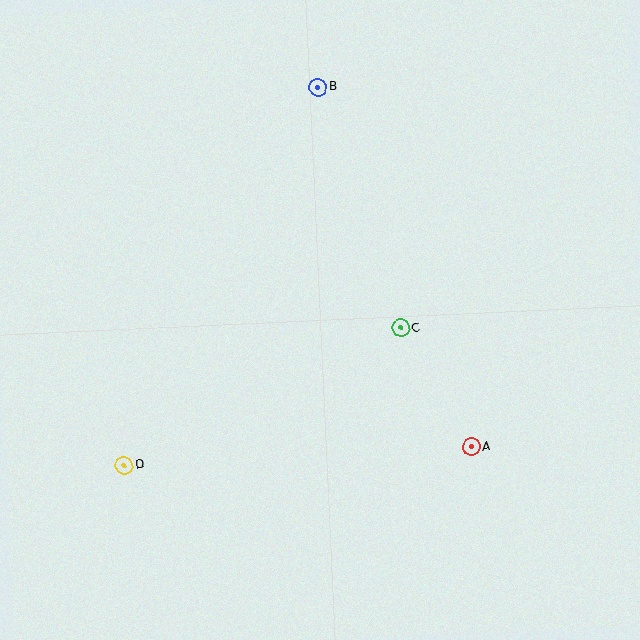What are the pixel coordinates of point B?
Point B is at (318, 87).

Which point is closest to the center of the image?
Point C at (401, 328) is closest to the center.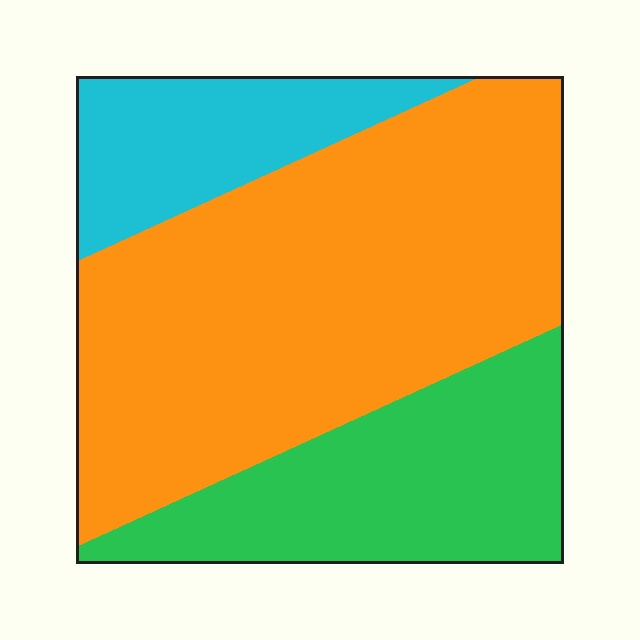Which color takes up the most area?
Orange, at roughly 60%.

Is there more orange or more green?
Orange.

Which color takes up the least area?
Cyan, at roughly 15%.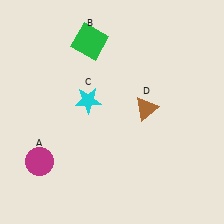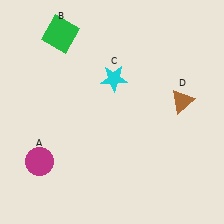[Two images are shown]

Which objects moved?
The objects that moved are: the green square (B), the cyan star (C), the brown triangle (D).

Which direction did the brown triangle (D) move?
The brown triangle (D) moved right.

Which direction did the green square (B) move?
The green square (B) moved left.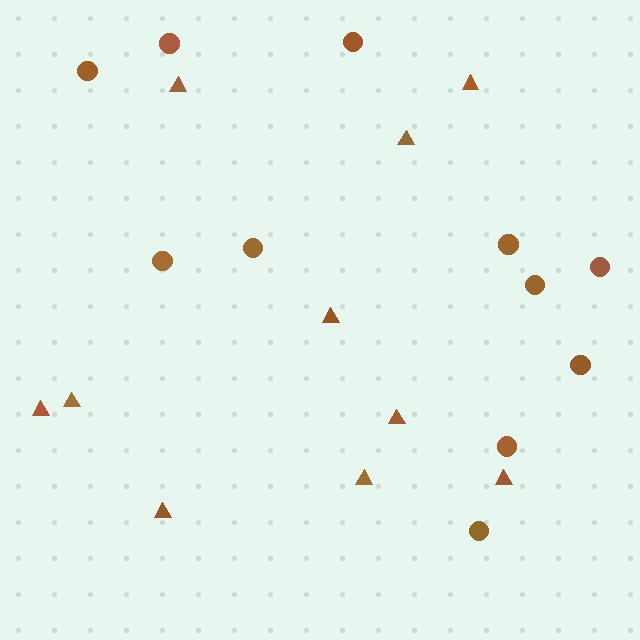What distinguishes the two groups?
There are 2 groups: one group of triangles (10) and one group of circles (11).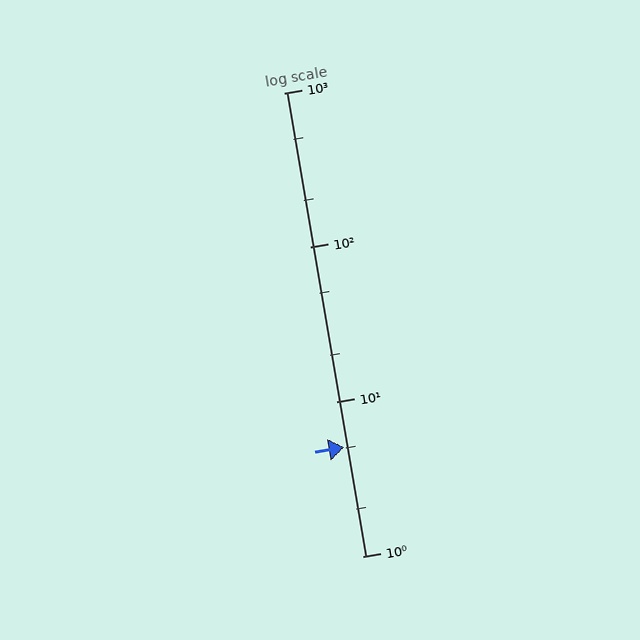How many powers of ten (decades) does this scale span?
The scale spans 3 decades, from 1 to 1000.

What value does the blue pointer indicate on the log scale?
The pointer indicates approximately 5.1.